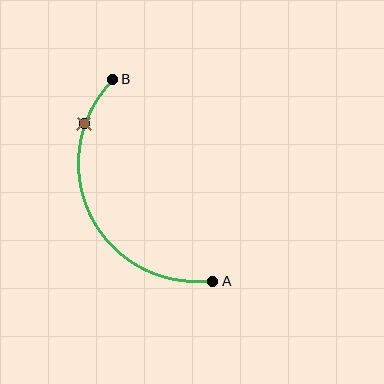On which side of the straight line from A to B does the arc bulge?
The arc bulges to the left of the straight line connecting A and B.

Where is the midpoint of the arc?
The arc midpoint is the point on the curve farthest from the straight line joining A and B. It sits to the left of that line.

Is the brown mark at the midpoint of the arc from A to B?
No. The brown mark lies on the arc but is closer to endpoint B. The arc midpoint would be at the point on the curve equidistant along the arc from both A and B.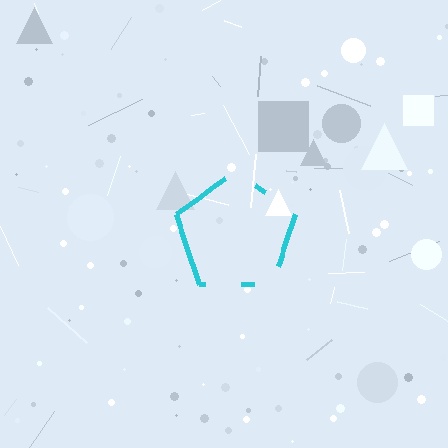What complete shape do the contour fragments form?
The contour fragments form a pentagon.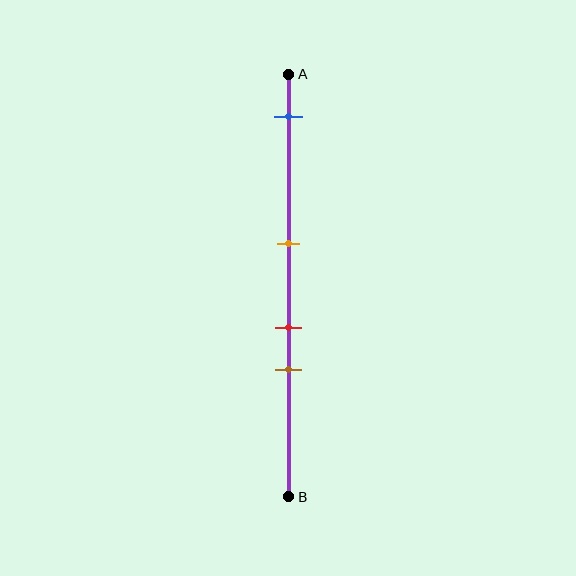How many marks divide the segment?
There are 4 marks dividing the segment.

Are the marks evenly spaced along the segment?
No, the marks are not evenly spaced.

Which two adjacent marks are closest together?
The red and brown marks are the closest adjacent pair.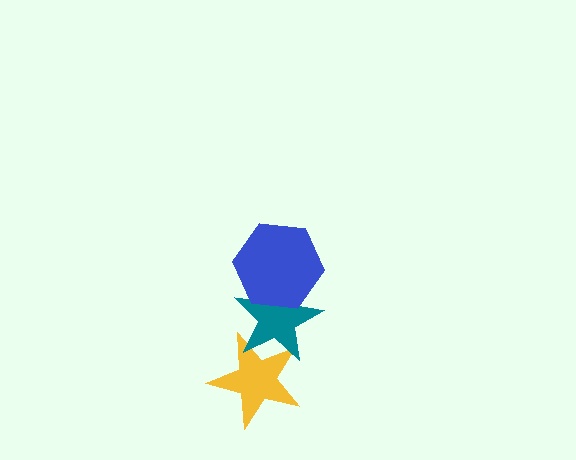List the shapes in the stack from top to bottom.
From top to bottom: the blue hexagon, the teal star, the yellow star.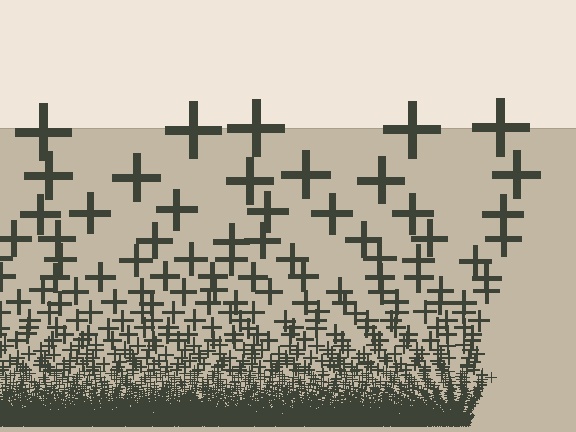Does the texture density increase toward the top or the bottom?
Density increases toward the bottom.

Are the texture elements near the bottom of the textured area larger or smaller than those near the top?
Smaller. The gradient is inverted — elements near the bottom are smaller and denser.